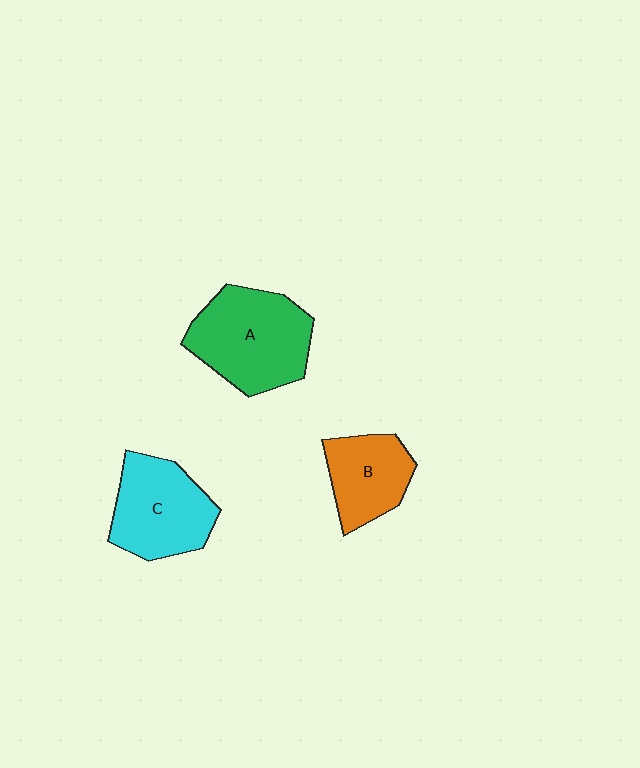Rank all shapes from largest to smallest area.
From largest to smallest: A (green), C (cyan), B (orange).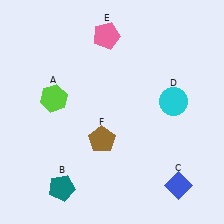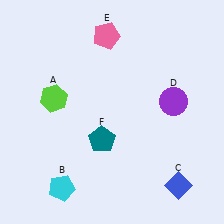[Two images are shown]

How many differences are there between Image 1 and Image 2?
There are 3 differences between the two images.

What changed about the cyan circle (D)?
In Image 1, D is cyan. In Image 2, it changed to purple.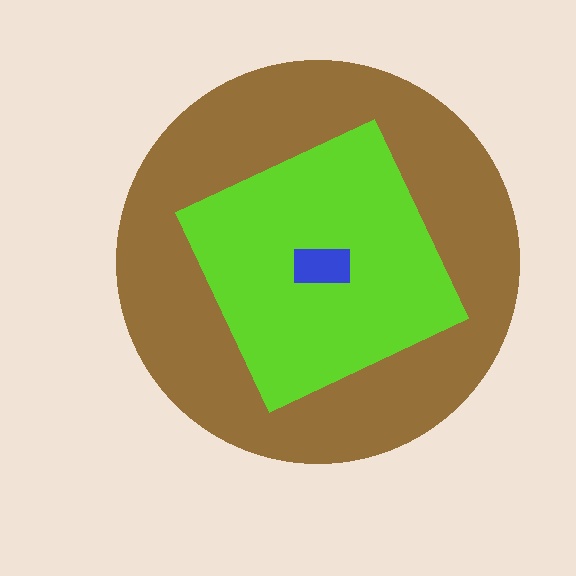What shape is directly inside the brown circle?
The lime square.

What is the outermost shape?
The brown circle.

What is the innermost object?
The blue rectangle.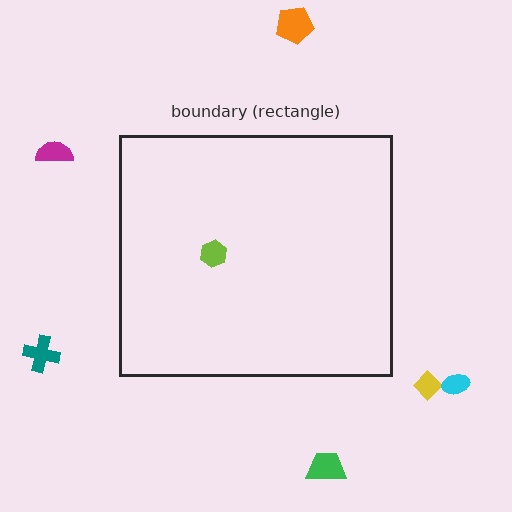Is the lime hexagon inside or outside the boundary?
Inside.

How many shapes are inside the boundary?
1 inside, 6 outside.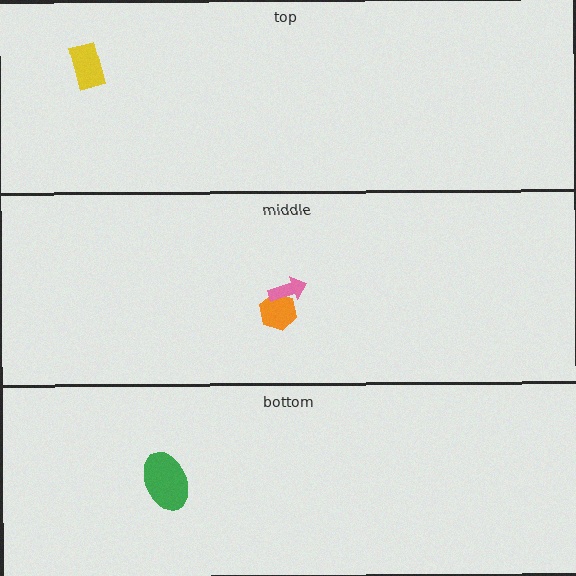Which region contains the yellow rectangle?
The top region.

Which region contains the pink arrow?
The middle region.